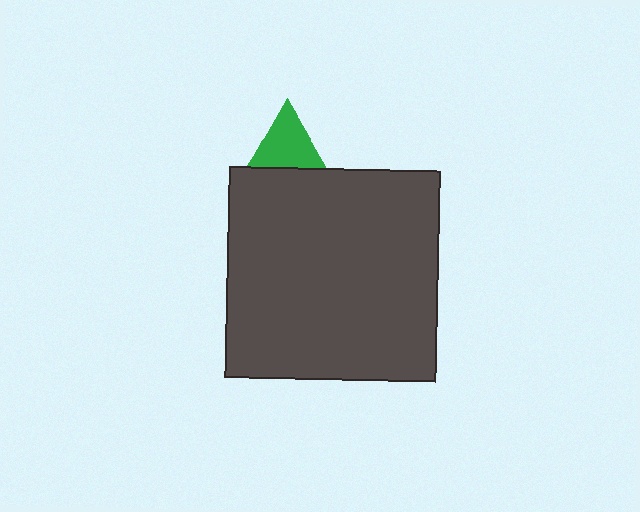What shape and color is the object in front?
The object in front is a dark gray square.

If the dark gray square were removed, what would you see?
You would see the complete green triangle.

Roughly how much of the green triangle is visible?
About half of it is visible (roughly 47%).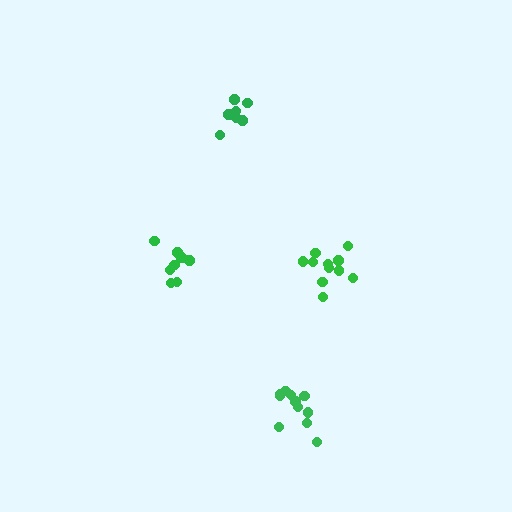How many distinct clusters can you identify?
There are 4 distinct clusters.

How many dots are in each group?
Group 1: 11 dots, Group 2: 8 dots, Group 3: 11 dots, Group 4: 7 dots (37 total).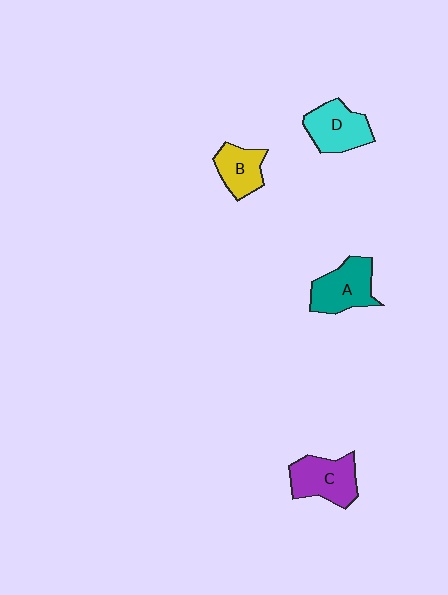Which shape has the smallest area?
Shape B (yellow).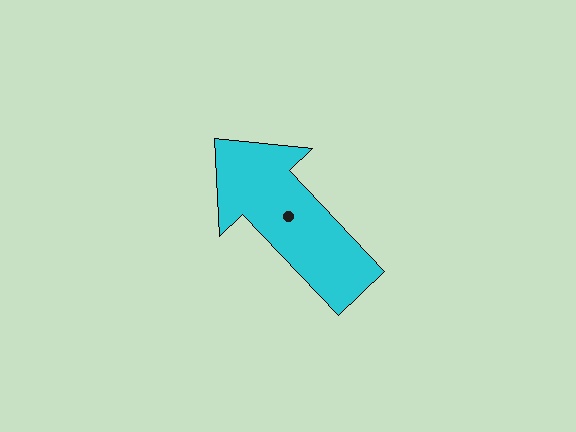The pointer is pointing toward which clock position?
Roughly 11 o'clock.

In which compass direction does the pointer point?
Northwest.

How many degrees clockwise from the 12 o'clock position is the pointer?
Approximately 317 degrees.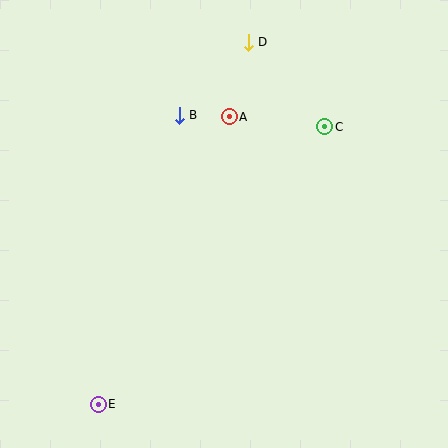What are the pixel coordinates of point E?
Point E is at (98, 404).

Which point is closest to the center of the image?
Point A at (229, 117) is closest to the center.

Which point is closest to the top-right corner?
Point C is closest to the top-right corner.